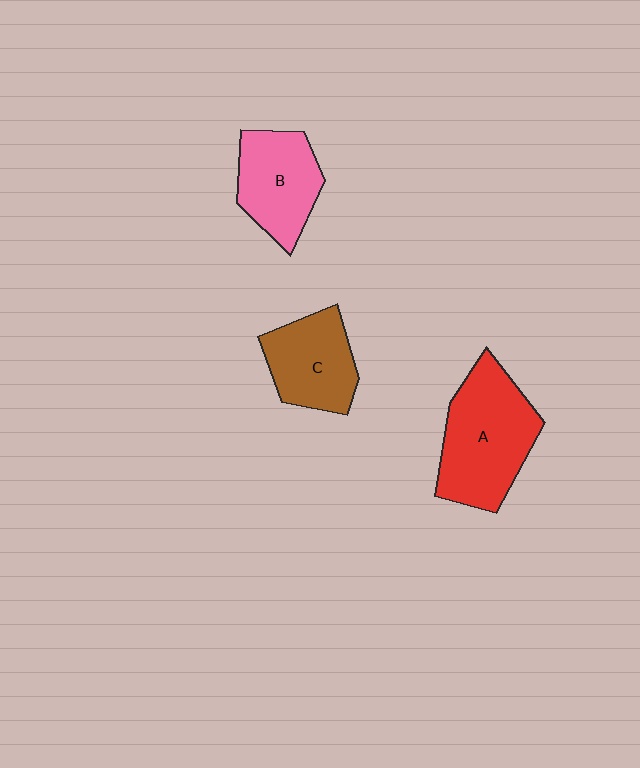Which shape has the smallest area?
Shape C (brown).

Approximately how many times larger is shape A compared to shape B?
Approximately 1.4 times.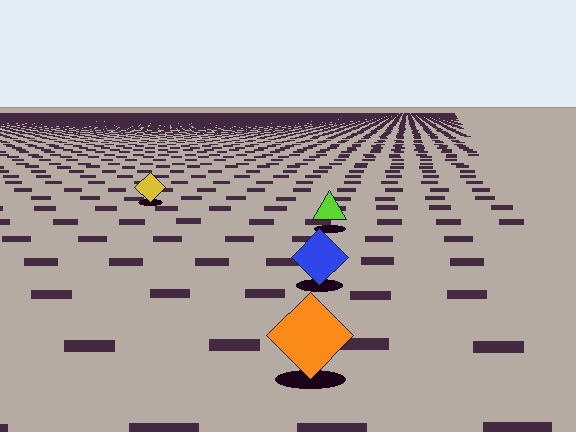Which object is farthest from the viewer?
The yellow diamond is farthest from the viewer. It appears smaller and the ground texture around it is denser.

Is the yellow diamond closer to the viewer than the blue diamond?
No. The blue diamond is closer — you can tell from the texture gradient: the ground texture is coarser near it.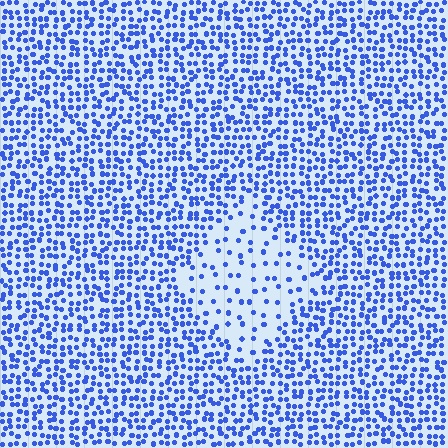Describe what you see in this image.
The image contains small blue elements arranged at two different densities. A diamond-shaped region is visible where the elements are less densely packed than the surrounding area.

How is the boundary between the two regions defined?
The boundary is defined by a change in element density (approximately 2.7x ratio). All elements are the same color, size, and shape.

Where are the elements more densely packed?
The elements are more densely packed outside the diamond boundary.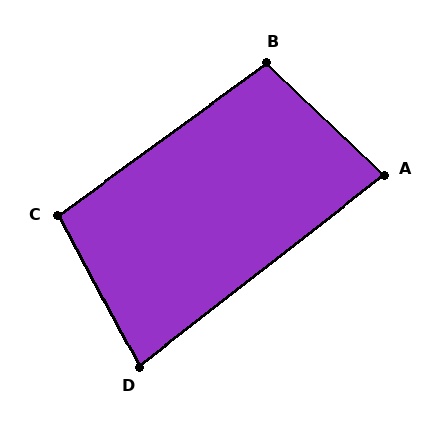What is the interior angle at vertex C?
Approximately 98 degrees (obtuse).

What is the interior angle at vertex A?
Approximately 82 degrees (acute).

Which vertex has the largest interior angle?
B, at approximately 100 degrees.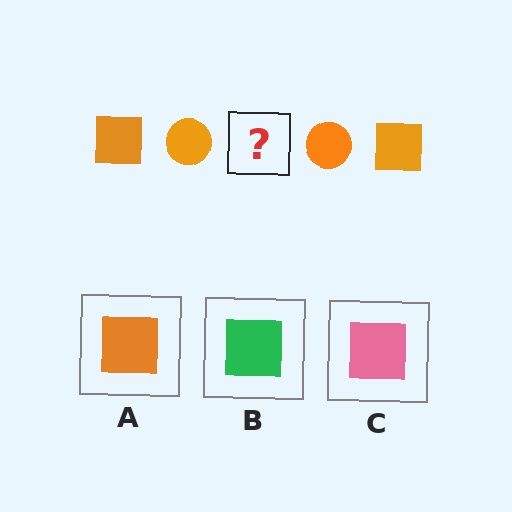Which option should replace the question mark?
Option A.